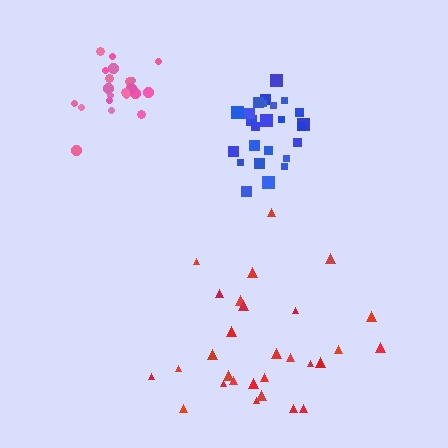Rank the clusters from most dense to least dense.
blue, pink, red.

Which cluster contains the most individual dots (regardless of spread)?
Red (29).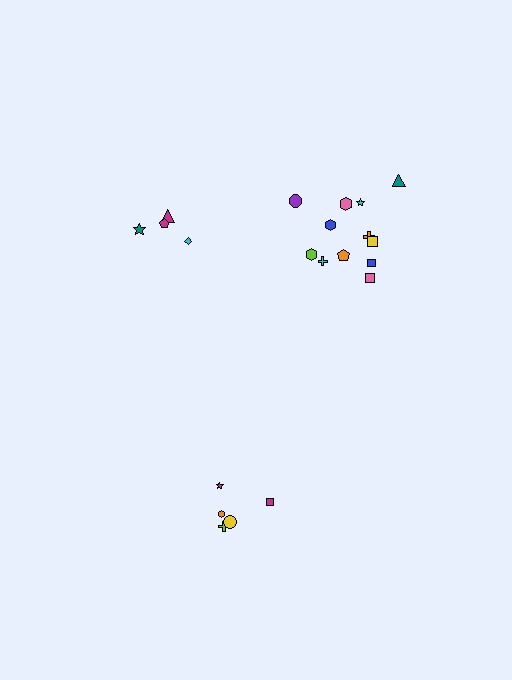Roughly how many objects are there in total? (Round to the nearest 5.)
Roughly 20 objects in total.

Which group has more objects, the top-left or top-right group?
The top-right group.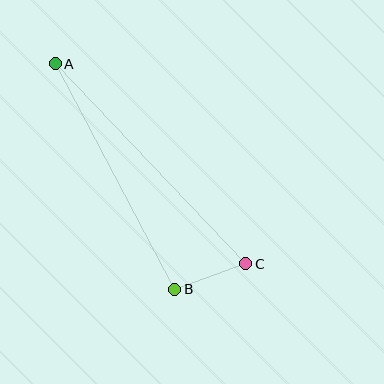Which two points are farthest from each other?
Points A and C are farthest from each other.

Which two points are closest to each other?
Points B and C are closest to each other.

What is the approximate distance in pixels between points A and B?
The distance between A and B is approximately 255 pixels.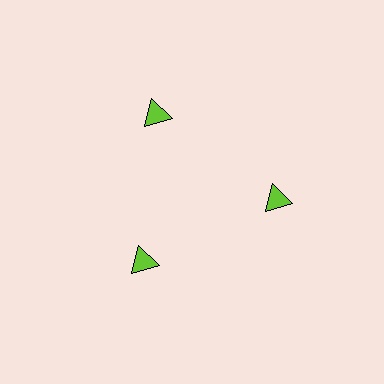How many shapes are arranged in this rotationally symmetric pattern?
There are 3 shapes, arranged in 3 groups of 1.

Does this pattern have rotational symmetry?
Yes, this pattern has 3-fold rotational symmetry. It looks the same after rotating 120 degrees around the center.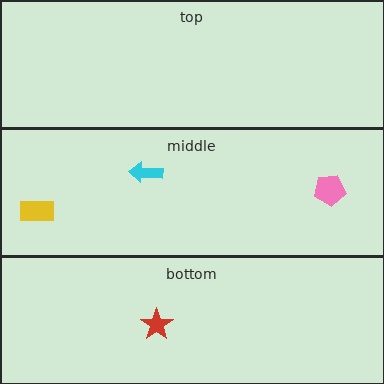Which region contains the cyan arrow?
The middle region.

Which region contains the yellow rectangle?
The middle region.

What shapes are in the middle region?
The cyan arrow, the pink pentagon, the yellow rectangle.